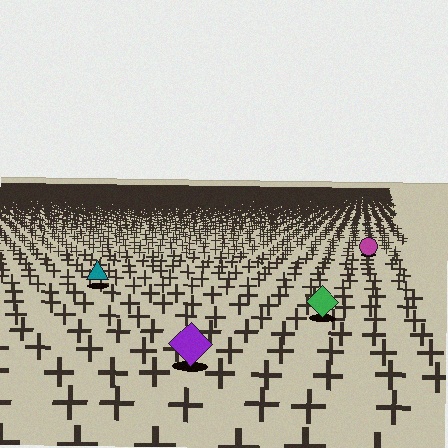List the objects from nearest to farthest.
From nearest to farthest: the purple diamond, the green diamond, the teal triangle, the magenta circle.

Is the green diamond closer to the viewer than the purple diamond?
No. The purple diamond is closer — you can tell from the texture gradient: the ground texture is coarser near it.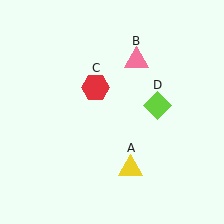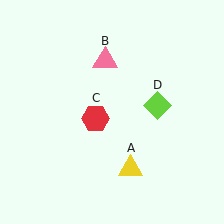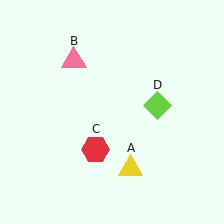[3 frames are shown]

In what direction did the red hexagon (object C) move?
The red hexagon (object C) moved down.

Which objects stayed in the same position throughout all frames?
Yellow triangle (object A) and lime diamond (object D) remained stationary.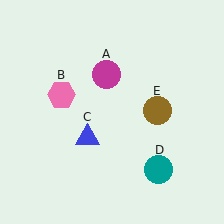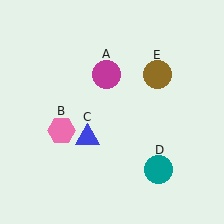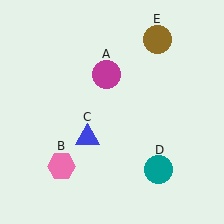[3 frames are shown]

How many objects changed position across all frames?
2 objects changed position: pink hexagon (object B), brown circle (object E).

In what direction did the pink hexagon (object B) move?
The pink hexagon (object B) moved down.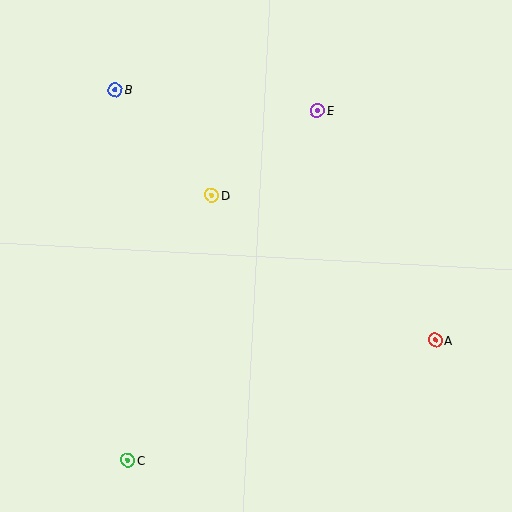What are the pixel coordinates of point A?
Point A is at (435, 340).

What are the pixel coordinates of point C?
Point C is at (128, 460).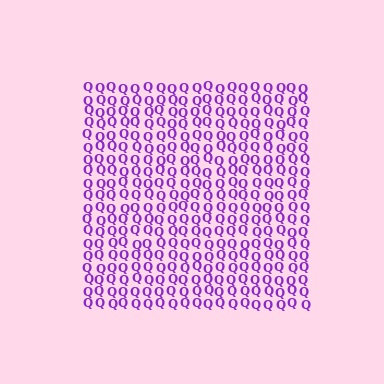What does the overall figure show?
The overall figure shows a square.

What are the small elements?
The small elements are letter Q's.